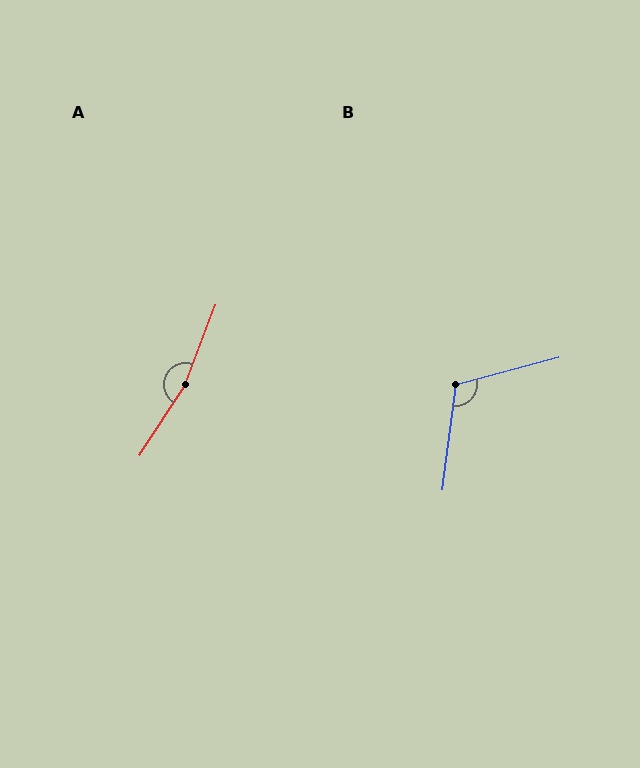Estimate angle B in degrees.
Approximately 112 degrees.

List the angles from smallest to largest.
B (112°), A (167°).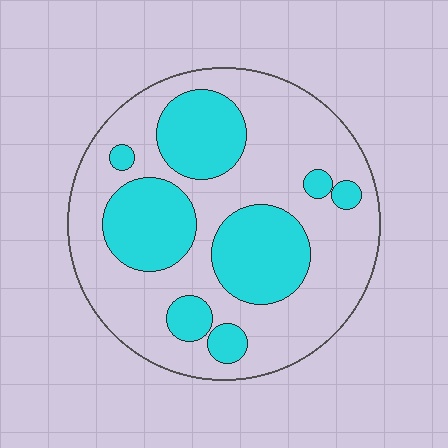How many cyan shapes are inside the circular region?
8.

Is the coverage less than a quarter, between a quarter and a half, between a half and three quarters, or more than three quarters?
Between a quarter and a half.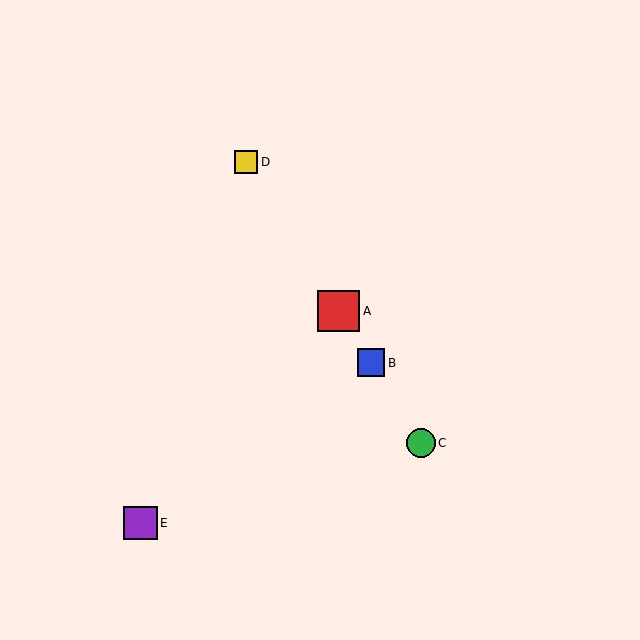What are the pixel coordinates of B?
Object B is at (371, 363).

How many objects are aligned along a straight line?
4 objects (A, B, C, D) are aligned along a straight line.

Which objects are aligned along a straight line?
Objects A, B, C, D are aligned along a straight line.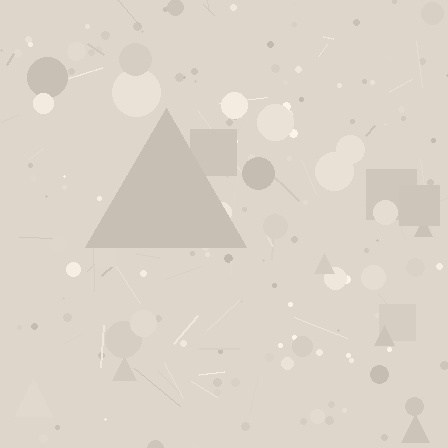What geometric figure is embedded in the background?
A triangle is embedded in the background.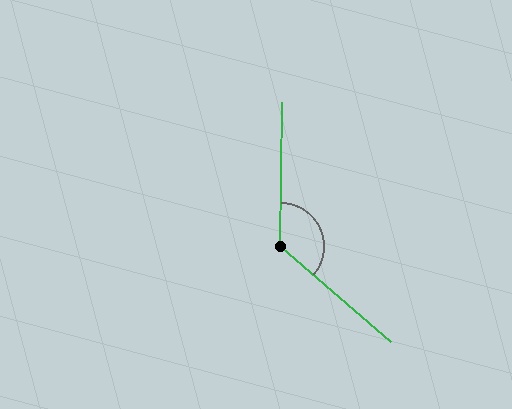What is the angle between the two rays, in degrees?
Approximately 130 degrees.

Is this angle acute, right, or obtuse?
It is obtuse.